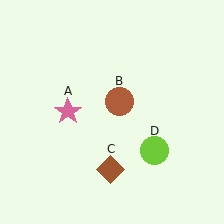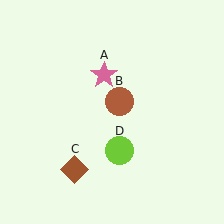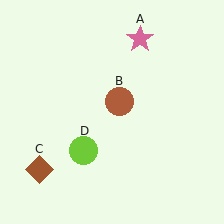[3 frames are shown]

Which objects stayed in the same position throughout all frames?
Brown circle (object B) remained stationary.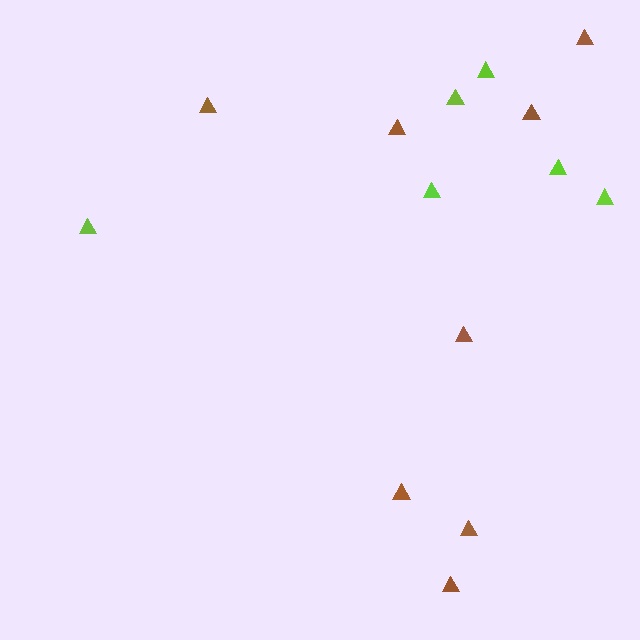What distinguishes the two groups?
There are 2 groups: one group of brown triangles (8) and one group of lime triangles (6).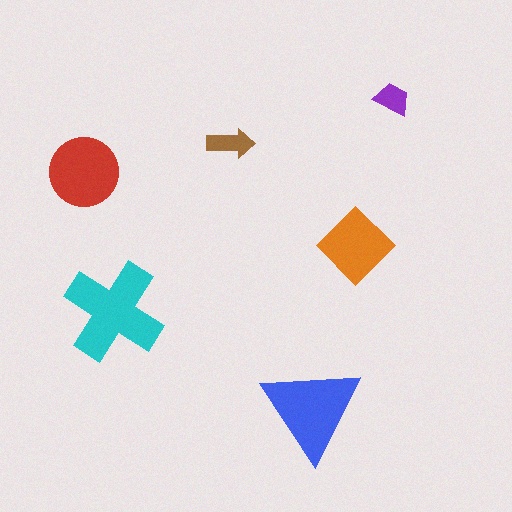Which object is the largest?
The cyan cross.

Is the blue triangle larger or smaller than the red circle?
Larger.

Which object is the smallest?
The purple trapezoid.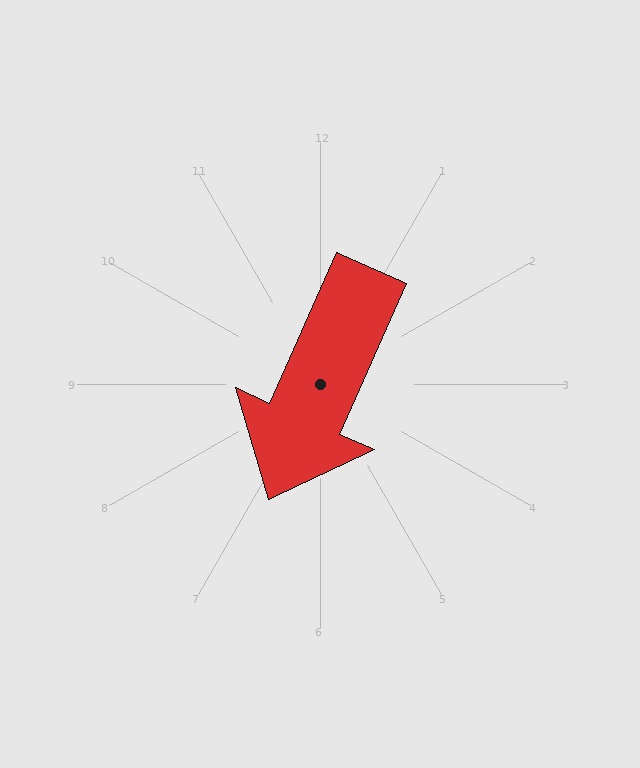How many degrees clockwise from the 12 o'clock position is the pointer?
Approximately 204 degrees.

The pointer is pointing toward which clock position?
Roughly 7 o'clock.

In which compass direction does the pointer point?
Southwest.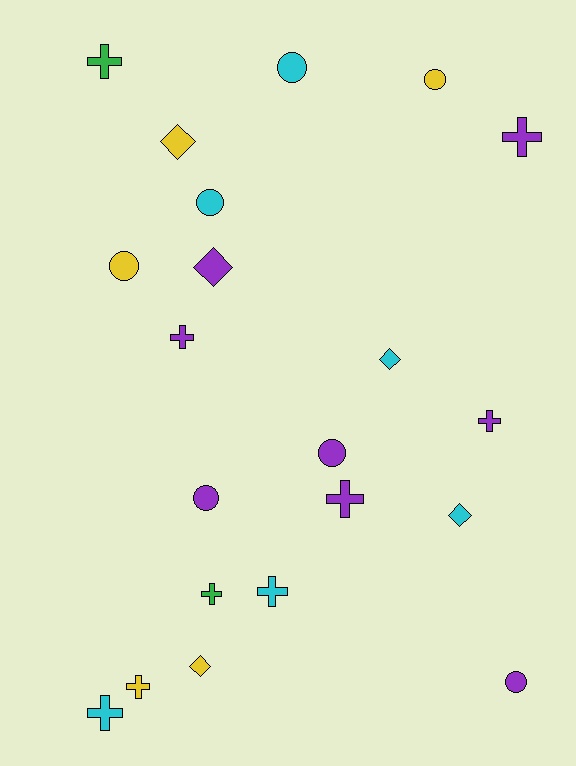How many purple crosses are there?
There are 4 purple crosses.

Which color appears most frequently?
Purple, with 8 objects.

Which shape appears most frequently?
Cross, with 9 objects.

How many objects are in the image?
There are 21 objects.